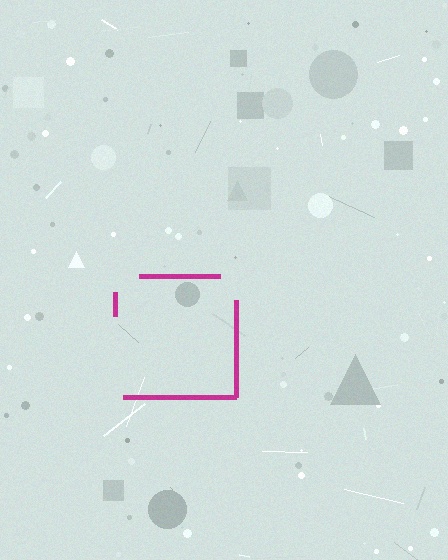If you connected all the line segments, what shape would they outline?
They would outline a square.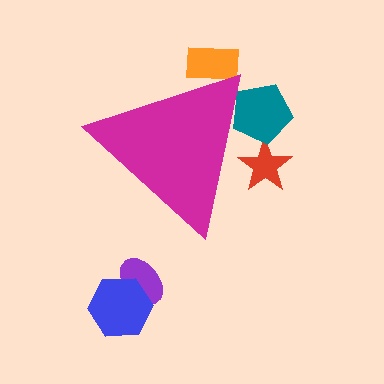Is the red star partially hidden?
Yes, the red star is partially hidden behind the magenta triangle.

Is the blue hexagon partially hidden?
No, the blue hexagon is fully visible.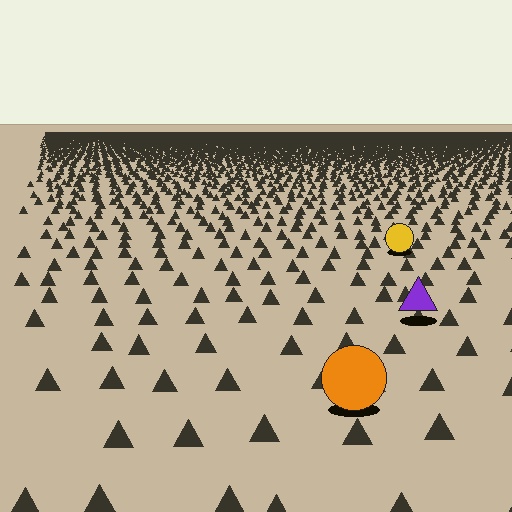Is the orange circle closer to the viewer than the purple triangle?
Yes. The orange circle is closer — you can tell from the texture gradient: the ground texture is coarser near it.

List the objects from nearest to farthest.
From nearest to farthest: the orange circle, the purple triangle, the yellow circle.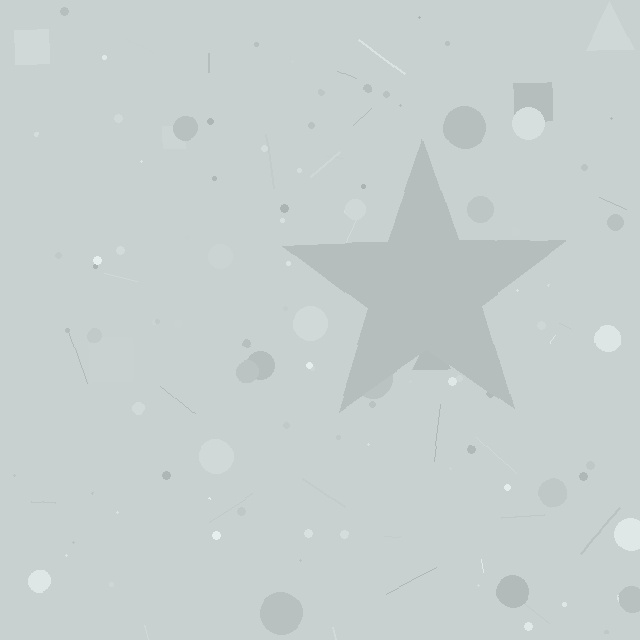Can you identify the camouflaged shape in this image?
The camouflaged shape is a star.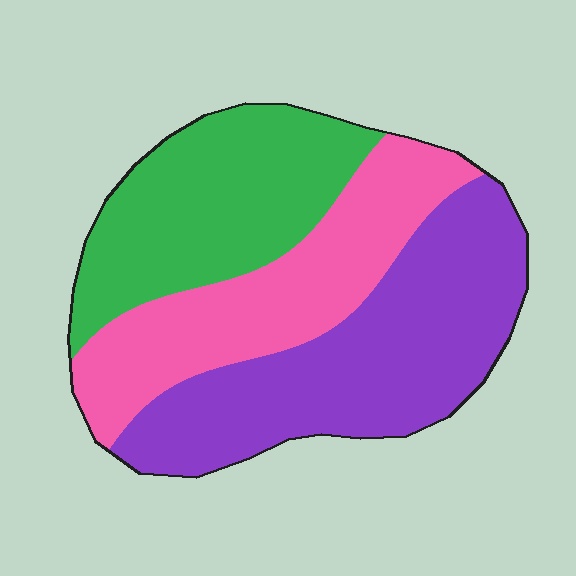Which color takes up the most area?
Purple, at roughly 40%.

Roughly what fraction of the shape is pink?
Pink takes up about one third (1/3) of the shape.